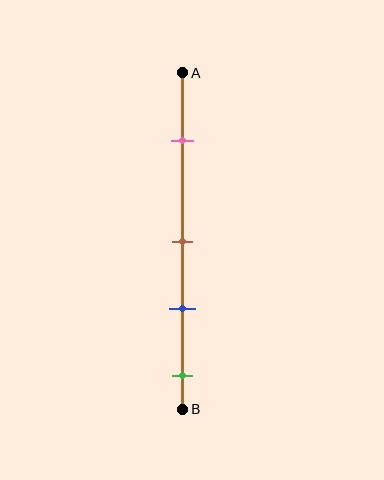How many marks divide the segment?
There are 4 marks dividing the segment.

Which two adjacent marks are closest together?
The brown and blue marks are the closest adjacent pair.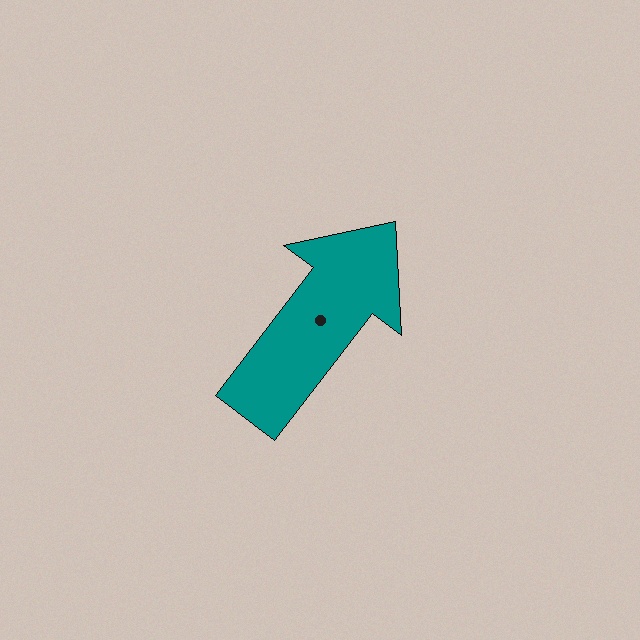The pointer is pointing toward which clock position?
Roughly 1 o'clock.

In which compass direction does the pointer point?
Northeast.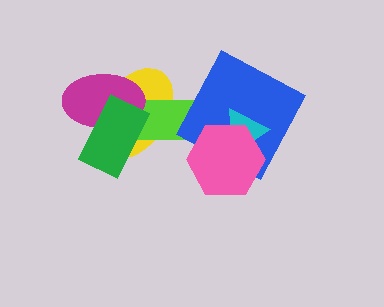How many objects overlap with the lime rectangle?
3 objects overlap with the lime rectangle.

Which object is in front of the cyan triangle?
The pink hexagon is in front of the cyan triangle.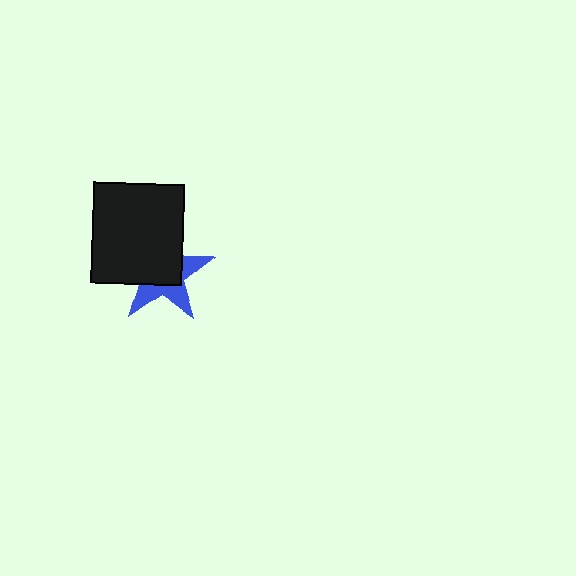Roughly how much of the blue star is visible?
A small part of it is visible (roughly 42%).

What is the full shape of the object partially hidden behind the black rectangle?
The partially hidden object is a blue star.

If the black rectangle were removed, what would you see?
You would see the complete blue star.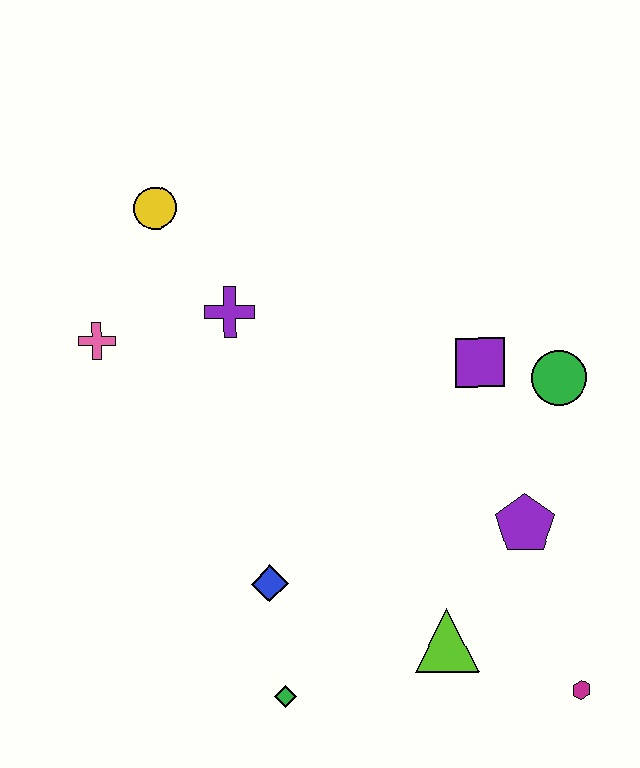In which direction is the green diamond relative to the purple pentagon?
The green diamond is to the left of the purple pentagon.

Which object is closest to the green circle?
The purple square is closest to the green circle.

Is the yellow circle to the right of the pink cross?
Yes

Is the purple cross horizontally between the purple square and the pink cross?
Yes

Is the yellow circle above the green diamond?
Yes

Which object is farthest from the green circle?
The pink cross is farthest from the green circle.